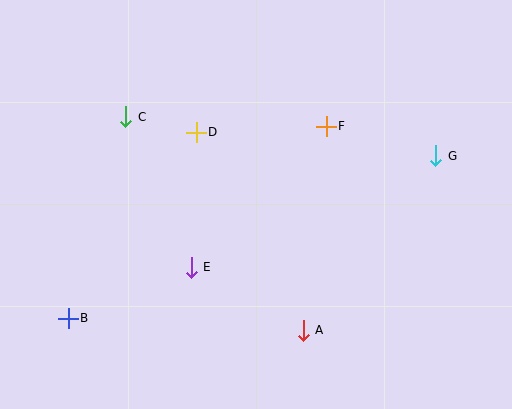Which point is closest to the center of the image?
Point E at (191, 267) is closest to the center.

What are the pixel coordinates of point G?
Point G is at (436, 156).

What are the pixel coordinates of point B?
Point B is at (68, 318).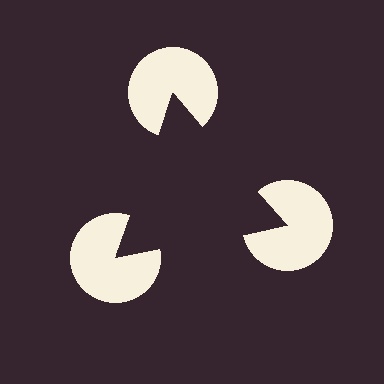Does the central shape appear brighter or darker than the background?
It typically appears slightly darker than the background, even though no actual brightness change is drawn.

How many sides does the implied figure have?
3 sides.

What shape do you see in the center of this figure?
An illusory triangle — its edges are inferred from the aligned wedge cuts in the pac-man discs, not physically drawn.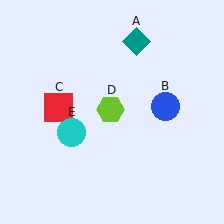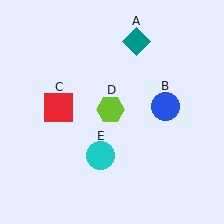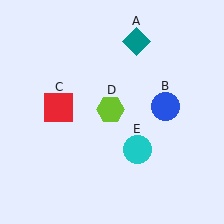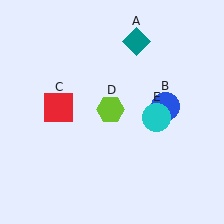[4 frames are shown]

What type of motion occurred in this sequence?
The cyan circle (object E) rotated counterclockwise around the center of the scene.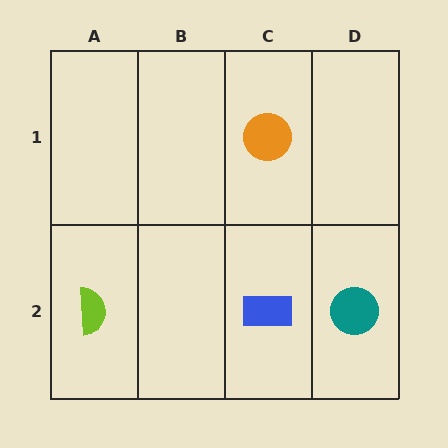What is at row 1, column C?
An orange circle.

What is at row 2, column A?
A lime semicircle.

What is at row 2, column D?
A teal circle.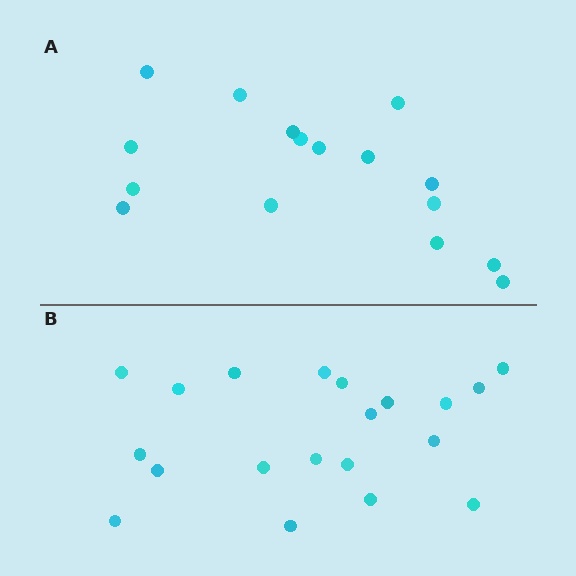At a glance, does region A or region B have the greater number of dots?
Region B (the bottom region) has more dots.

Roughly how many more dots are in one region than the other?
Region B has about 4 more dots than region A.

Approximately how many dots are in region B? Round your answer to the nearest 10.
About 20 dots.